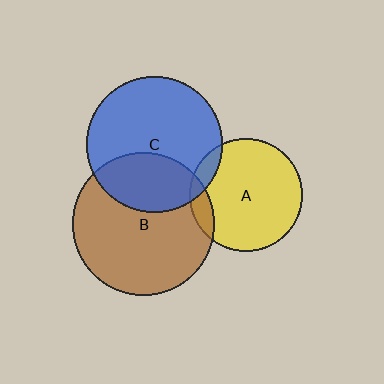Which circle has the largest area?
Circle B (brown).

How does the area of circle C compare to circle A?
Approximately 1.4 times.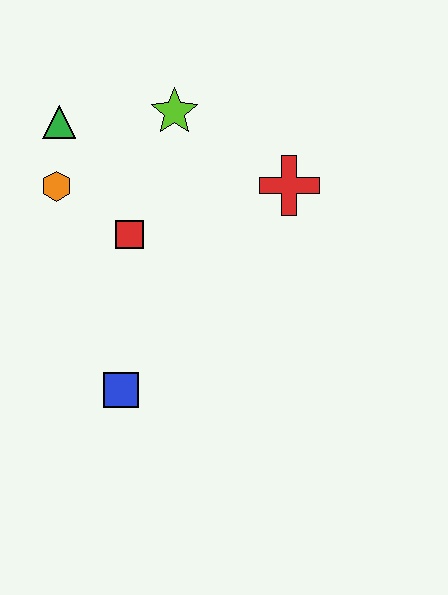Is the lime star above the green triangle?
Yes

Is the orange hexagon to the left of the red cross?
Yes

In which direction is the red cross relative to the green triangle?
The red cross is to the right of the green triangle.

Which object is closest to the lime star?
The green triangle is closest to the lime star.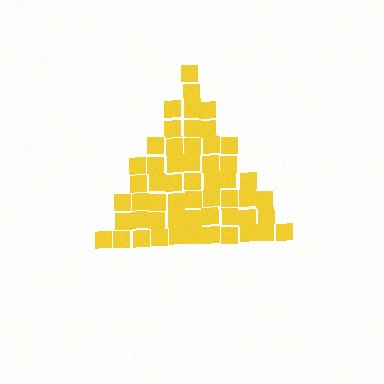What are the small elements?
The small elements are squares.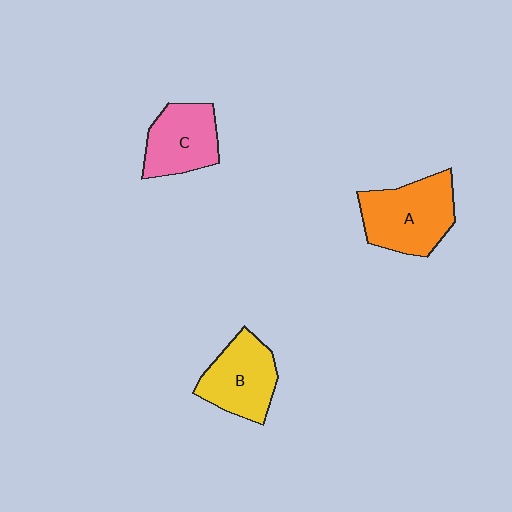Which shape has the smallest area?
Shape C (pink).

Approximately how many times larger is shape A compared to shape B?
Approximately 1.2 times.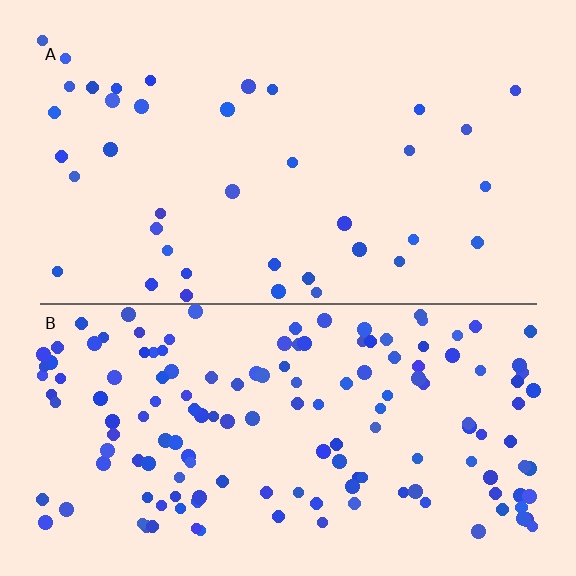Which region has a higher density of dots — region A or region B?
B (the bottom).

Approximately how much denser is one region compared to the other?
Approximately 3.8× — region B over region A.